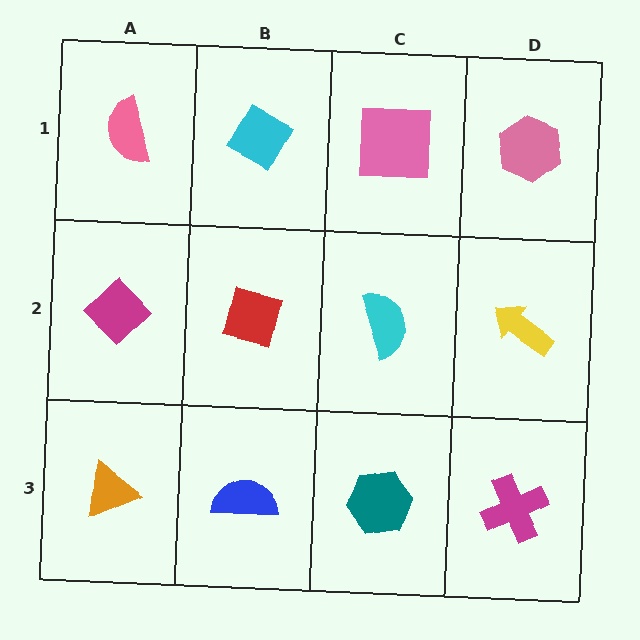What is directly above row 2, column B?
A cyan diamond.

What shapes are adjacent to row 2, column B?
A cyan diamond (row 1, column B), a blue semicircle (row 3, column B), a magenta diamond (row 2, column A), a cyan semicircle (row 2, column C).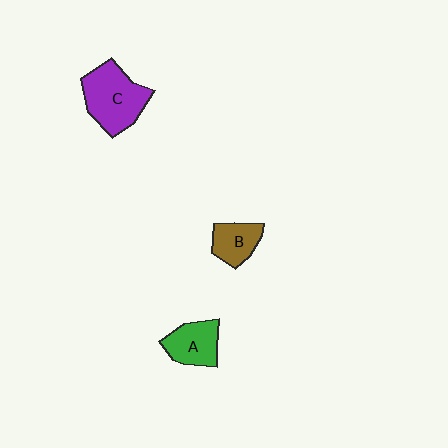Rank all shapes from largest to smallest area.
From largest to smallest: C (purple), A (green), B (brown).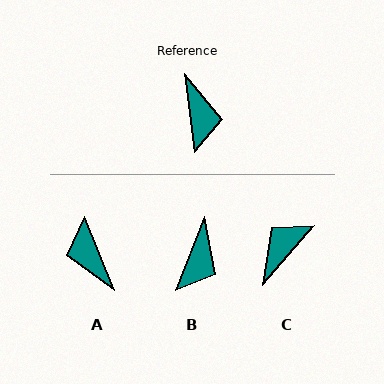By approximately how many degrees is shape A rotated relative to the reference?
Approximately 165 degrees clockwise.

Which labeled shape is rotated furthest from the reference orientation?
A, about 165 degrees away.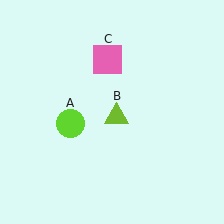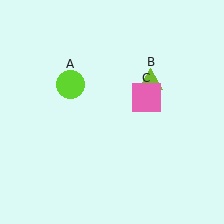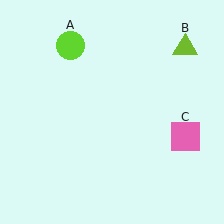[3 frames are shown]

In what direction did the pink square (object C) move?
The pink square (object C) moved down and to the right.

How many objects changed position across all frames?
3 objects changed position: lime circle (object A), lime triangle (object B), pink square (object C).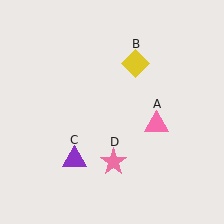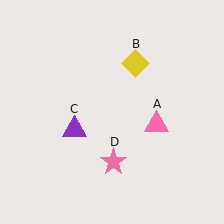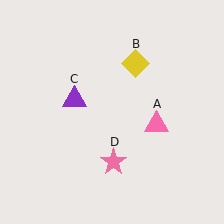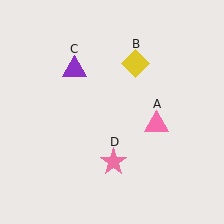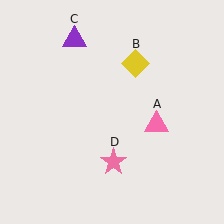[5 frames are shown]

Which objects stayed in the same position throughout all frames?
Pink triangle (object A) and yellow diamond (object B) and pink star (object D) remained stationary.